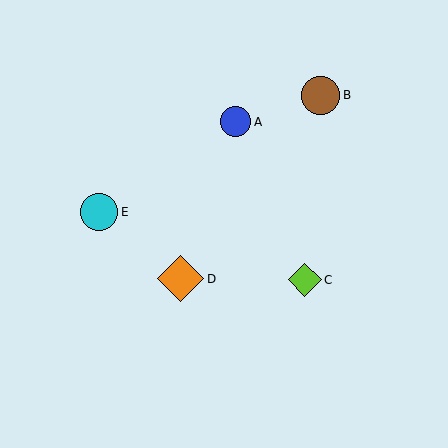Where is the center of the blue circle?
The center of the blue circle is at (236, 122).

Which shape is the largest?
The orange diamond (labeled D) is the largest.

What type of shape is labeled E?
Shape E is a cyan circle.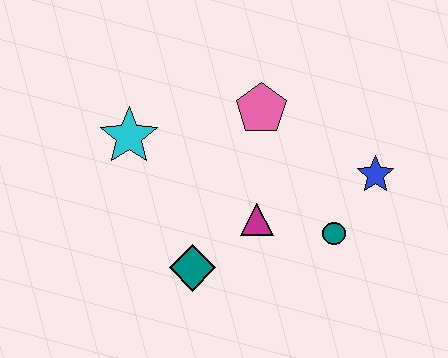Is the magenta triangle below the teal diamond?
No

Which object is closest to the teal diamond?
The magenta triangle is closest to the teal diamond.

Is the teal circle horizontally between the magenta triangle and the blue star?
Yes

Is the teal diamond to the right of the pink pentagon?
No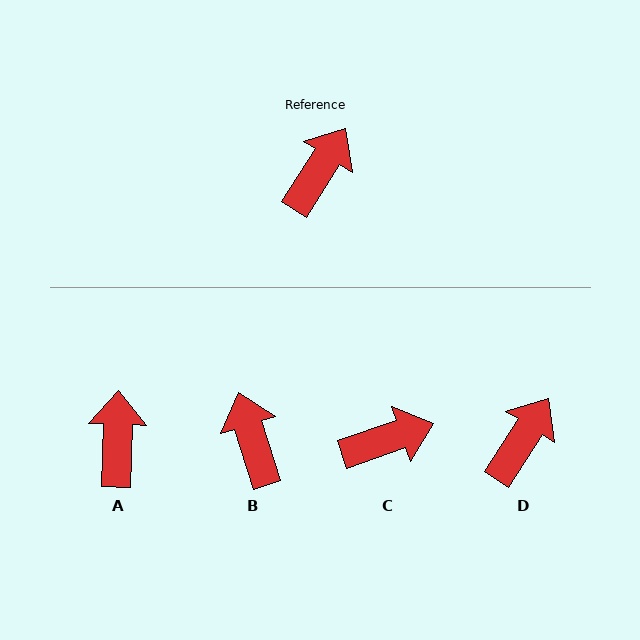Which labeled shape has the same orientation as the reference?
D.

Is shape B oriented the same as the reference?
No, it is off by about 50 degrees.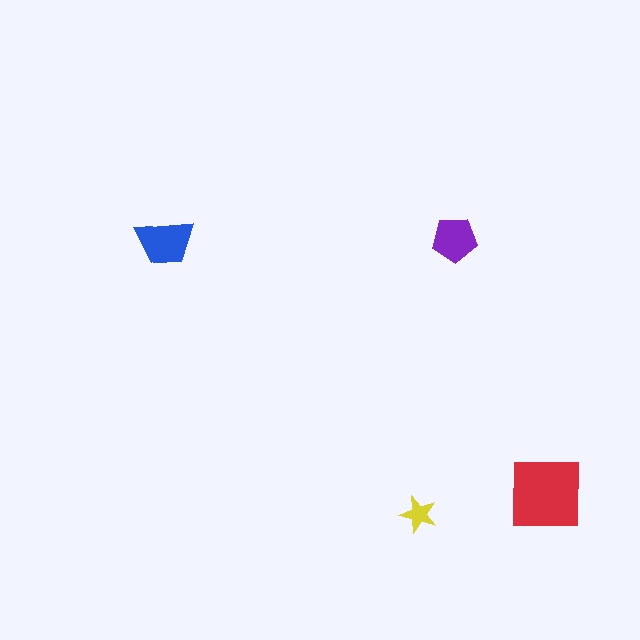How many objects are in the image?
There are 4 objects in the image.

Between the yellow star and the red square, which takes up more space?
The red square.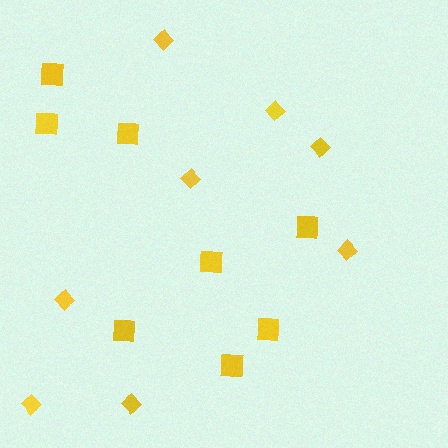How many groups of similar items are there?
There are 2 groups: one group of diamonds (8) and one group of squares (8).